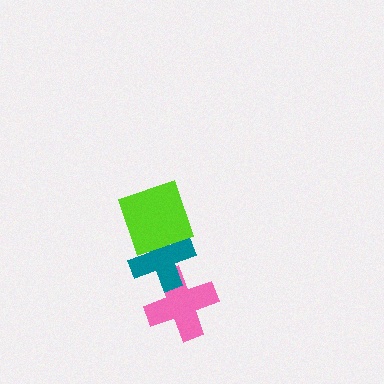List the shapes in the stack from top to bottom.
From top to bottom: the lime square, the teal cross, the pink cross.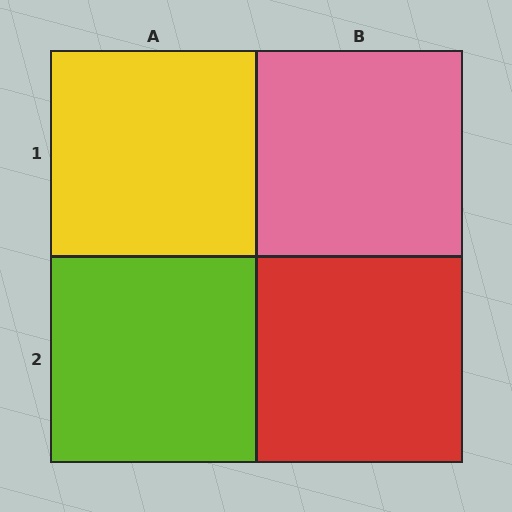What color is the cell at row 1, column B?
Pink.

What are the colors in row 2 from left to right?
Lime, red.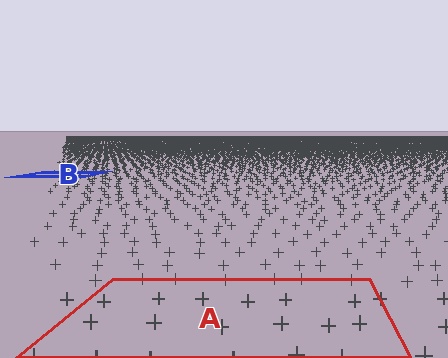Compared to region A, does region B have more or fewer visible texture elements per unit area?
Region B has more texture elements per unit area — they are packed more densely because it is farther away.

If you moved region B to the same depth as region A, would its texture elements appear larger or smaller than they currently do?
They would appear larger. At a closer depth, the same texture elements are projected at a bigger on-screen size.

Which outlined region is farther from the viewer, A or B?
Region B is farther from the viewer — the texture elements inside it appear smaller and more densely packed.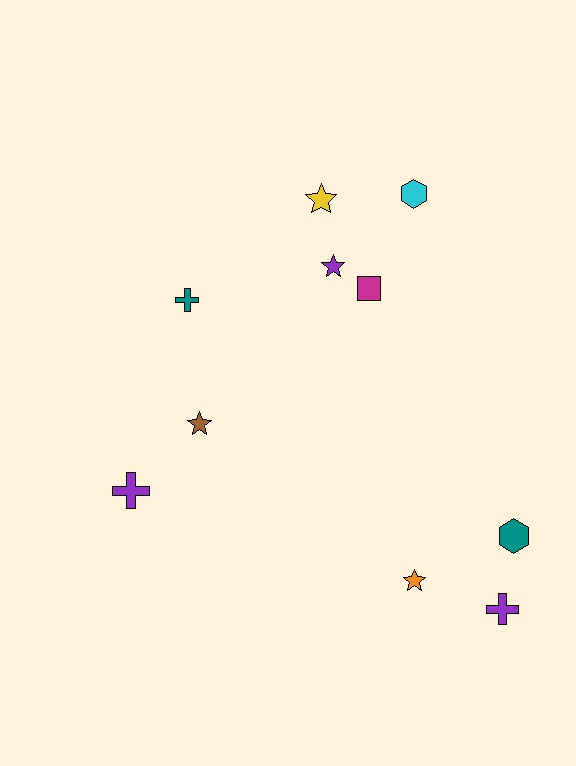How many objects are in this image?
There are 10 objects.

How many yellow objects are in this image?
There is 1 yellow object.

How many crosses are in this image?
There are 3 crosses.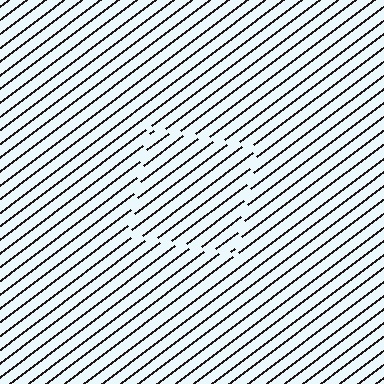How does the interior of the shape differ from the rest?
The interior of the shape contains the same grating, shifted by half a period — the contour is defined by the phase discontinuity where line-ends from the inner and outer gratings abut.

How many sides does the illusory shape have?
4 sides — the line-ends trace a square.